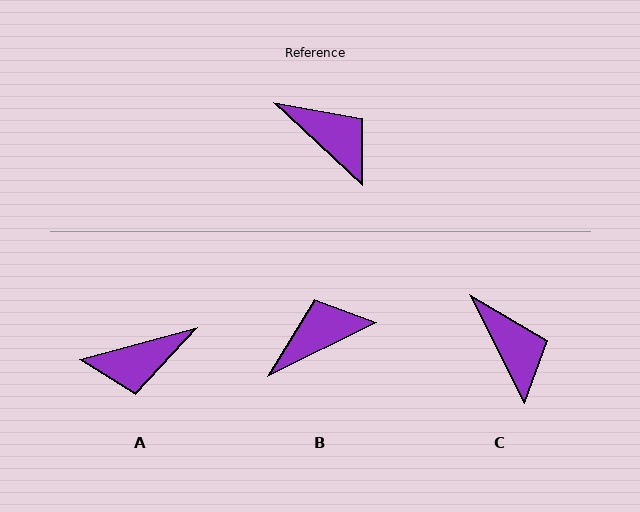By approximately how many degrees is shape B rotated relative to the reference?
Approximately 69 degrees counter-clockwise.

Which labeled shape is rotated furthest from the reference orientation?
A, about 122 degrees away.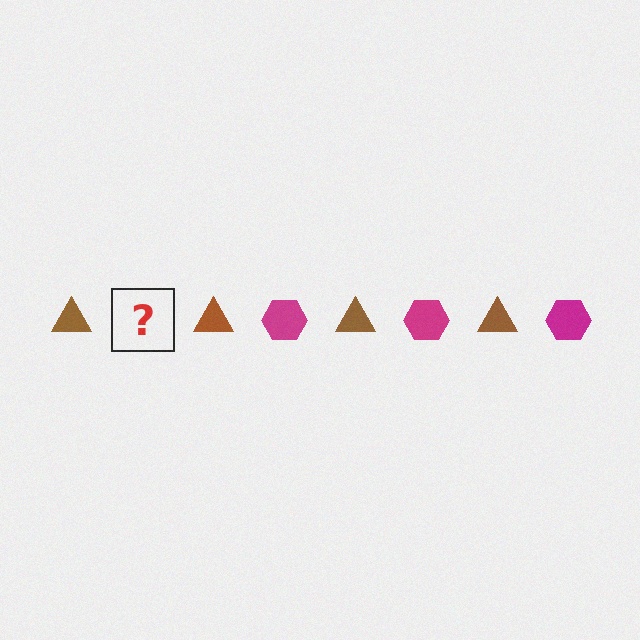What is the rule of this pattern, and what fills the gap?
The rule is that the pattern alternates between brown triangle and magenta hexagon. The gap should be filled with a magenta hexagon.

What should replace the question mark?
The question mark should be replaced with a magenta hexagon.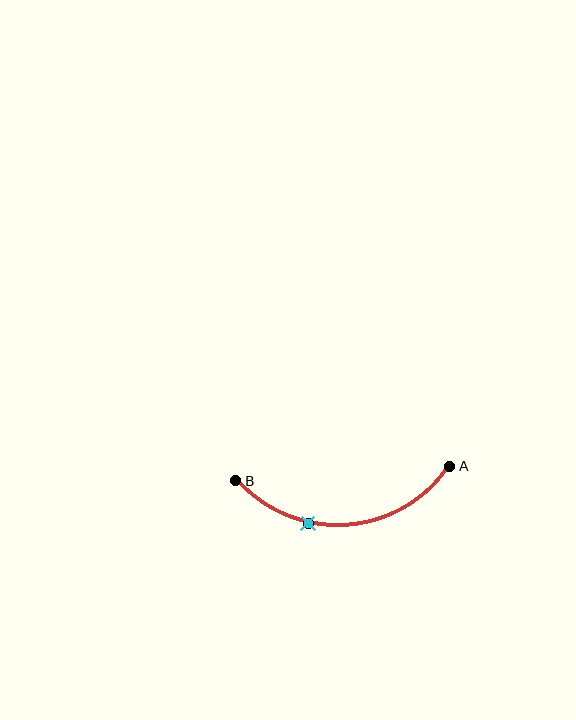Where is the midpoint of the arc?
The arc midpoint is the point on the curve farthest from the straight line joining A and B. It sits below that line.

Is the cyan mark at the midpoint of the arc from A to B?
No. The cyan mark lies on the arc but is closer to endpoint B. The arc midpoint would be at the point on the curve equidistant along the arc from both A and B.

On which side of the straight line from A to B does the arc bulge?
The arc bulges below the straight line connecting A and B.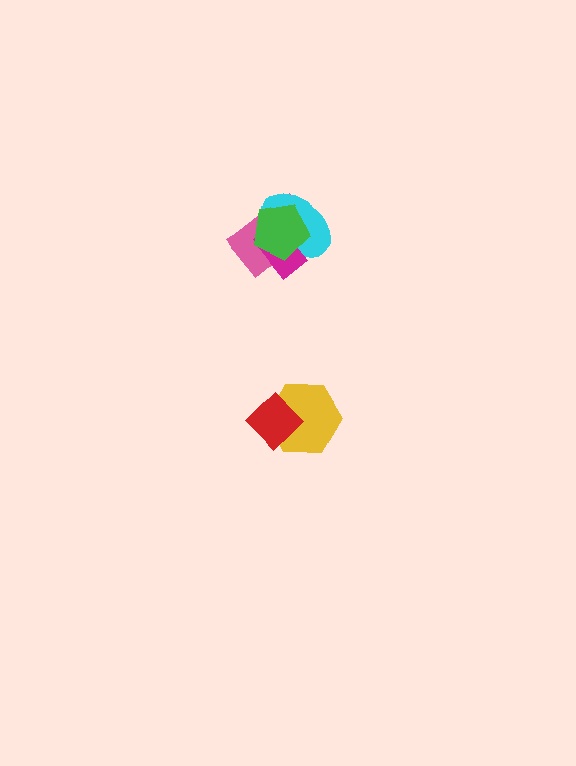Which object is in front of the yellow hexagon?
The red diamond is in front of the yellow hexagon.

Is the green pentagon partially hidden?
No, no other shape covers it.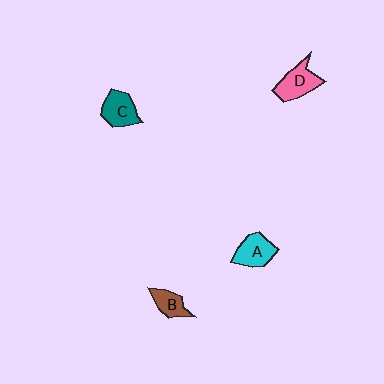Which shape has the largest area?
Shape D (pink).